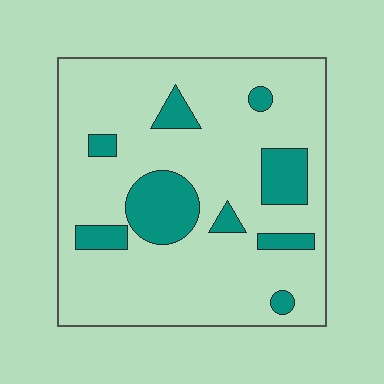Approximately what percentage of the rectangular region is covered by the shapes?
Approximately 20%.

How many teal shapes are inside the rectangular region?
9.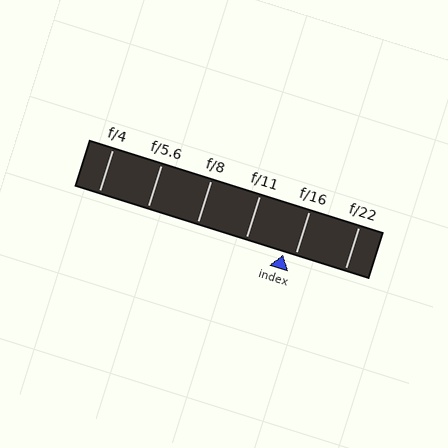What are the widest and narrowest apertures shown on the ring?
The widest aperture shown is f/4 and the narrowest is f/22.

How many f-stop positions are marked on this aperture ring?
There are 6 f-stop positions marked.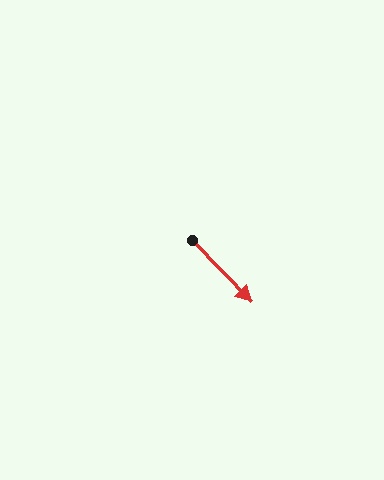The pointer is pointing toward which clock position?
Roughly 5 o'clock.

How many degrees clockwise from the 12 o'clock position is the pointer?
Approximately 136 degrees.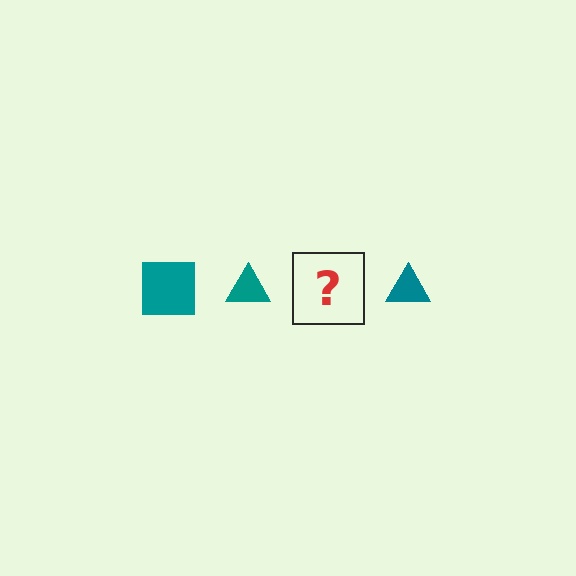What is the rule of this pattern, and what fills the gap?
The rule is that the pattern cycles through square, triangle shapes in teal. The gap should be filled with a teal square.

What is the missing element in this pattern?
The missing element is a teal square.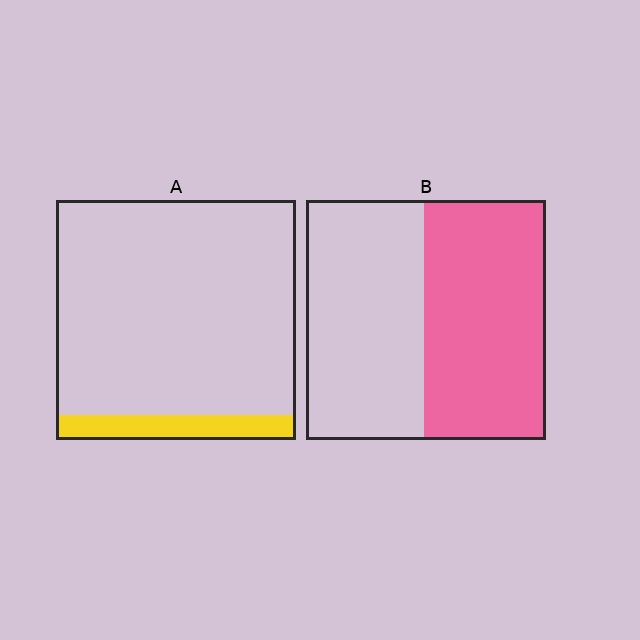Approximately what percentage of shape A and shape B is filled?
A is approximately 10% and B is approximately 50%.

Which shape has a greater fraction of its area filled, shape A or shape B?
Shape B.